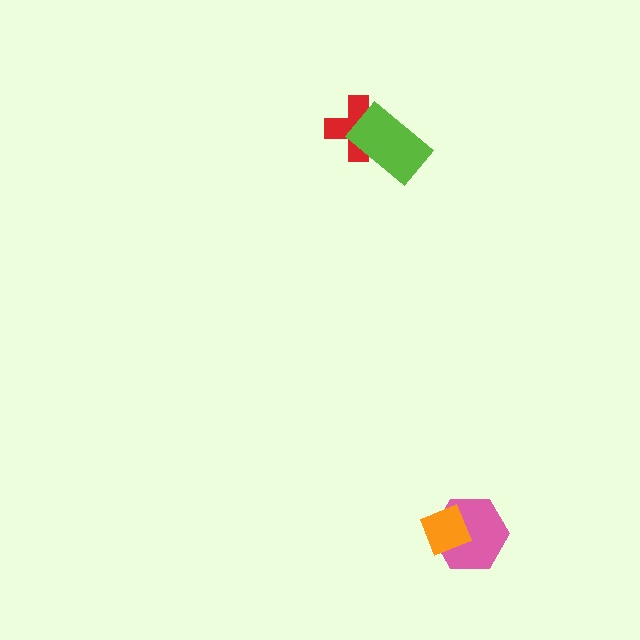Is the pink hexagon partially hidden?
Yes, it is partially covered by another shape.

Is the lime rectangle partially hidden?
No, no other shape covers it.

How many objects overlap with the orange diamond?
1 object overlaps with the orange diamond.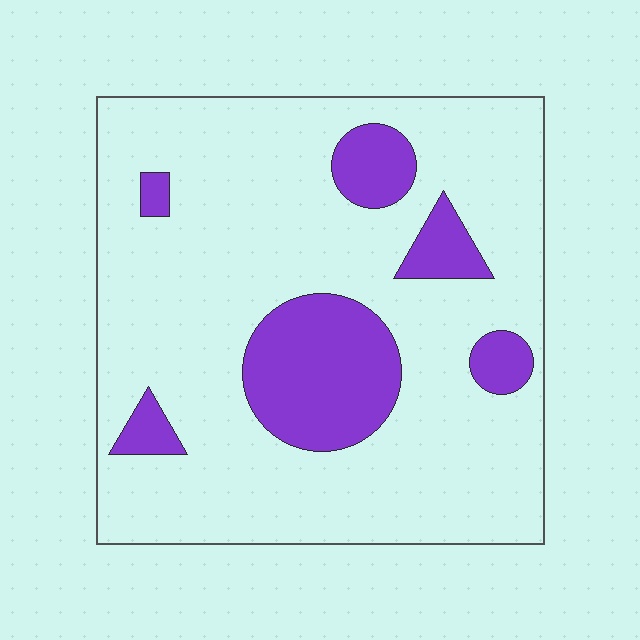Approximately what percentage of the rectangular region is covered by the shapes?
Approximately 20%.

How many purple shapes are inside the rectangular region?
6.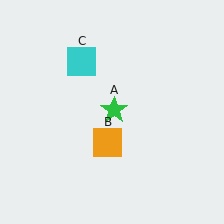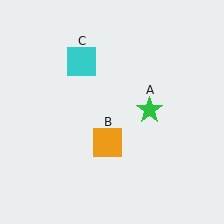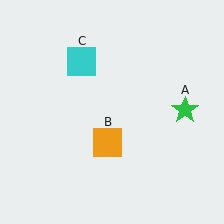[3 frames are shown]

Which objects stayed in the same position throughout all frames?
Orange square (object B) and cyan square (object C) remained stationary.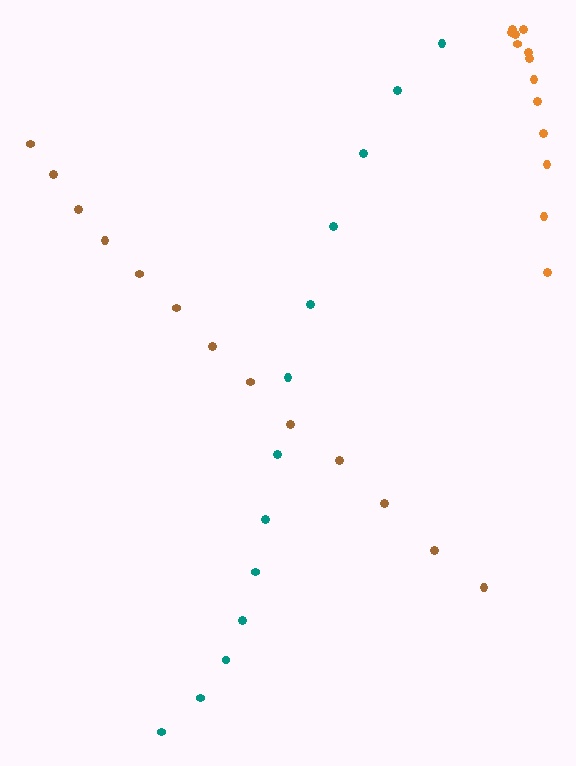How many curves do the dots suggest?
There are 3 distinct paths.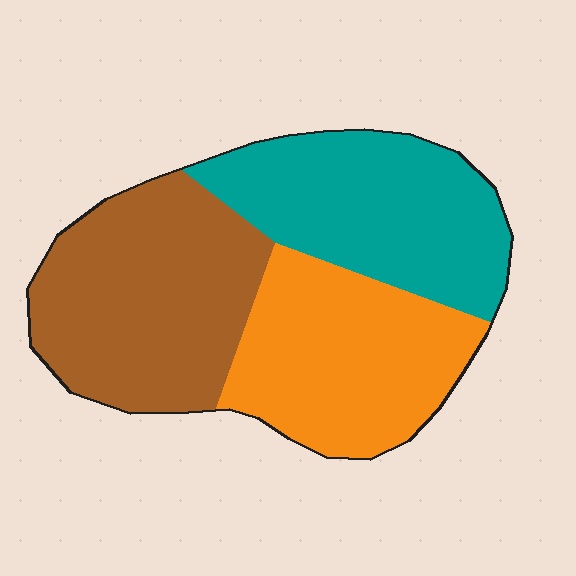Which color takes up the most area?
Brown, at roughly 35%.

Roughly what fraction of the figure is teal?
Teal takes up about one third (1/3) of the figure.